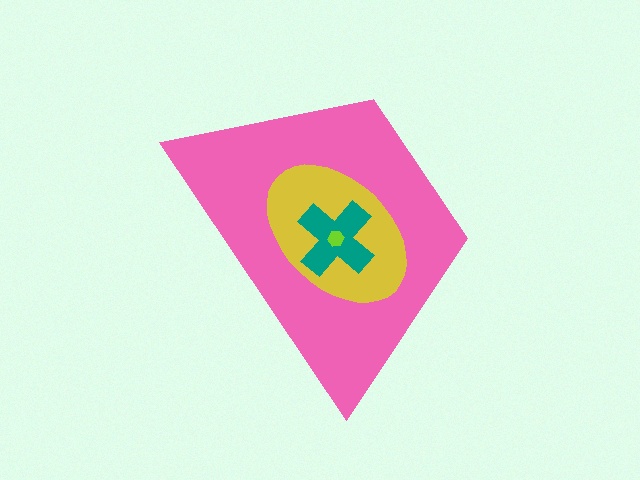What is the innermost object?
The lime hexagon.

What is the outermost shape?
The pink trapezoid.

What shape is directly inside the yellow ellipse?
The teal cross.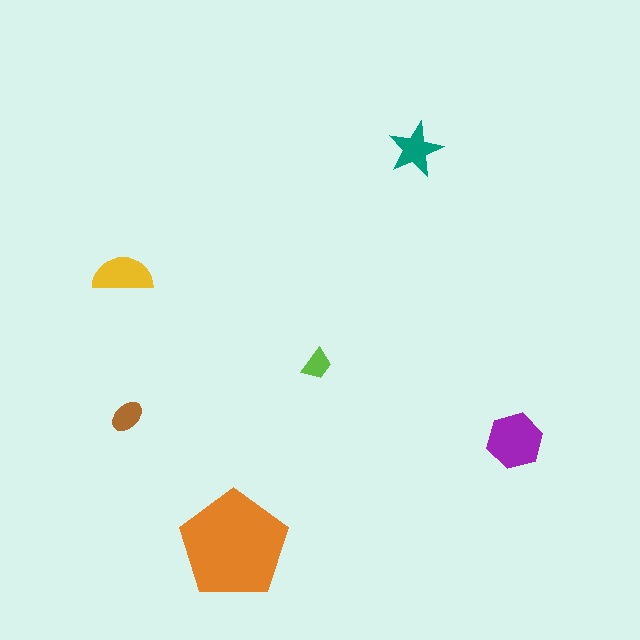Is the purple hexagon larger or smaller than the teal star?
Larger.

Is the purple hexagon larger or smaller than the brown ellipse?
Larger.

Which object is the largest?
The orange pentagon.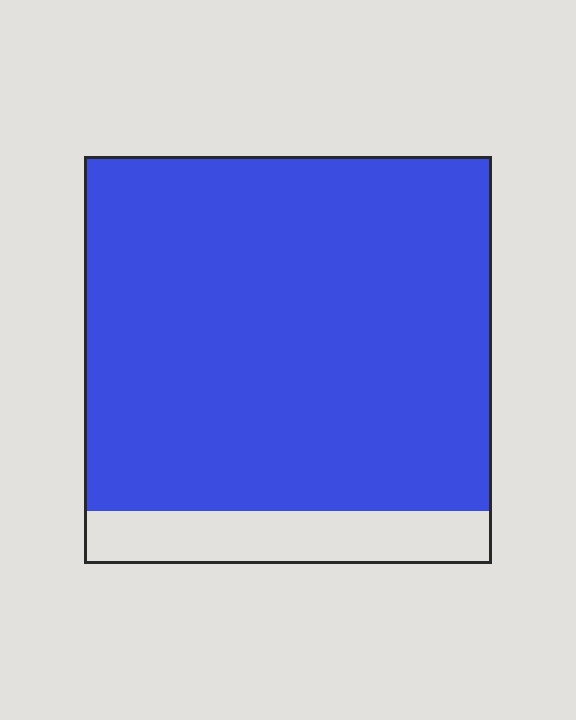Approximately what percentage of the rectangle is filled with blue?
Approximately 85%.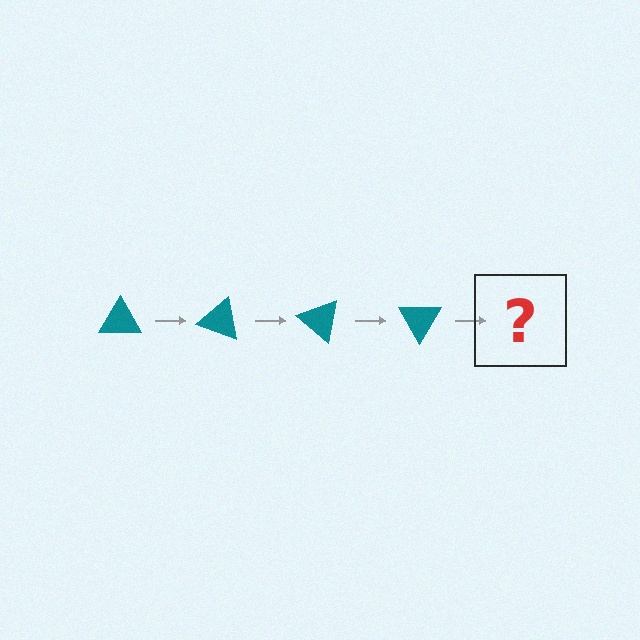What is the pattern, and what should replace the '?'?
The pattern is that the triangle rotates 20 degrees each step. The '?' should be a teal triangle rotated 80 degrees.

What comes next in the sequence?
The next element should be a teal triangle rotated 80 degrees.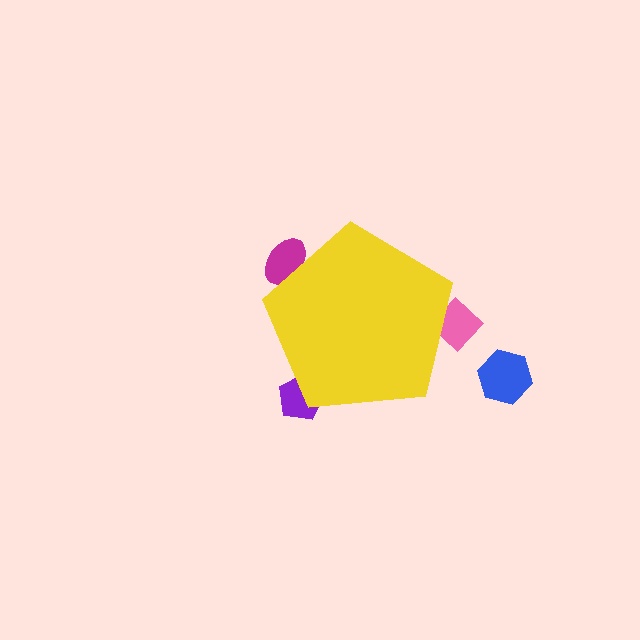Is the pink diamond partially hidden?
Yes, the pink diamond is partially hidden behind the yellow pentagon.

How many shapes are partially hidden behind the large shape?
3 shapes are partially hidden.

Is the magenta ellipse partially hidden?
Yes, the magenta ellipse is partially hidden behind the yellow pentagon.